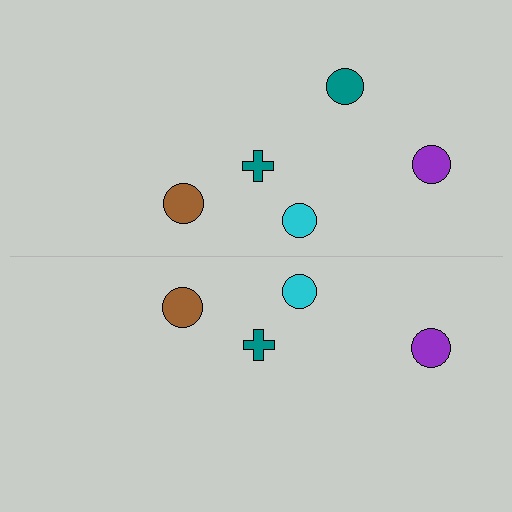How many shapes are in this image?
There are 9 shapes in this image.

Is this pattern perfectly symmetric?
No, the pattern is not perfectly symmetric. A teal circle is missing from the bottom side.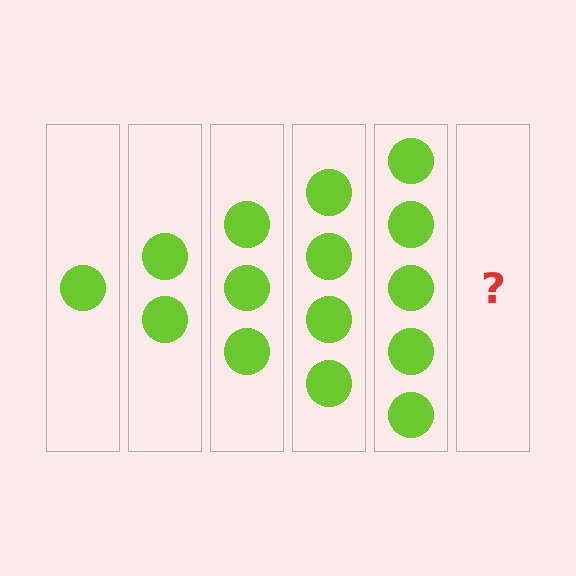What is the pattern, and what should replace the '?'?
The pattern is that each step adds one more circle. The '?' should be 6 circles.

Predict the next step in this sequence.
The next step is 6 circles.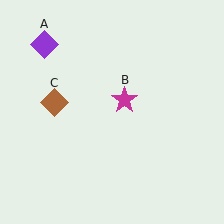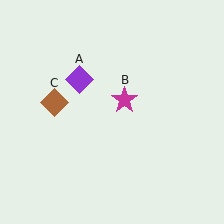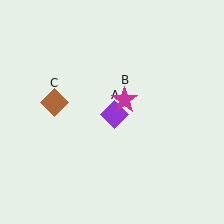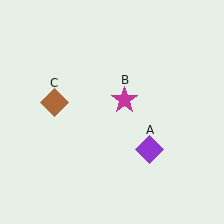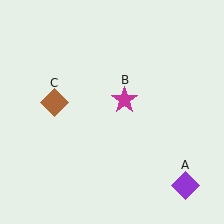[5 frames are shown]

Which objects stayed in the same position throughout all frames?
Magenta star (object B) and brown diamond (object C) remained stationary.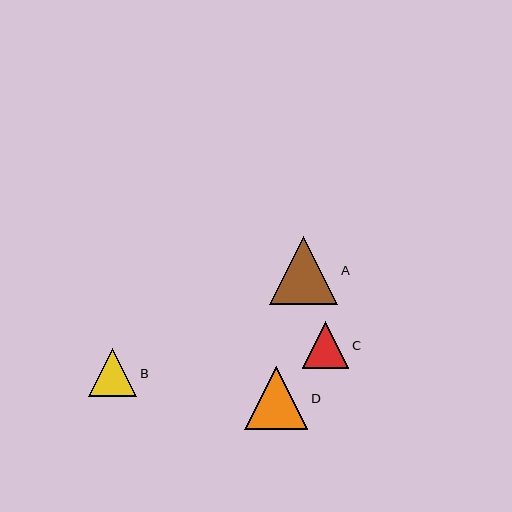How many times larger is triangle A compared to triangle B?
Triangle A is approximately 1.4 times the size of triangle B.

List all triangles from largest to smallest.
From largest to smallest: A, D, B, C.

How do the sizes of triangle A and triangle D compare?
Triangle A and triangle D are approximately the same size.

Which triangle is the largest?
Triangle A is the largest with a size of approximately 68 pixels.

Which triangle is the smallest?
Triangle C is the smallest with a size of approximately 47 pixels.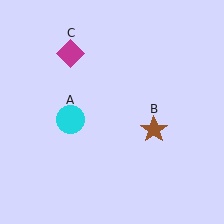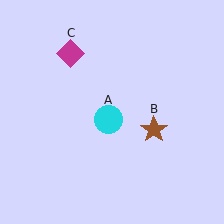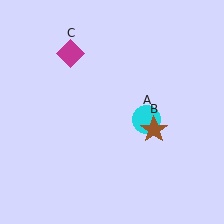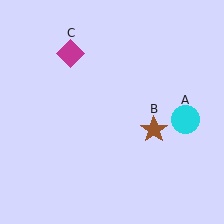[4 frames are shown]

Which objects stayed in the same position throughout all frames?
Brown star (object B) and magenta diamond (object C) remained stationary.